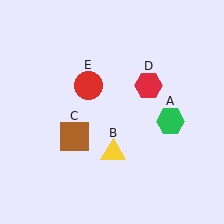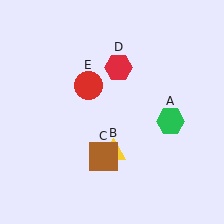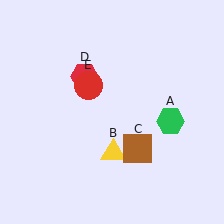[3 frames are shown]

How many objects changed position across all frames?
2 objects changed position: brown square (object C), red hexagon (object D).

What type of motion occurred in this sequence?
The brown square (object C), red hexagon (object D) rotated counterclockwise around the center of the scene.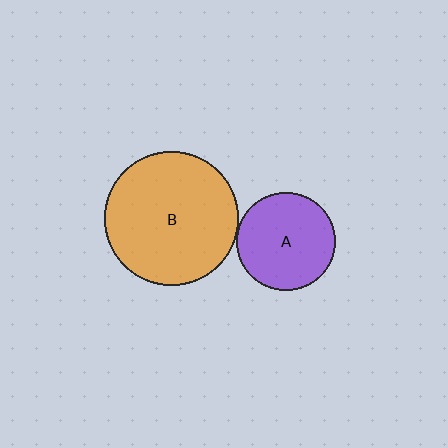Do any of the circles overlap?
No, none of the circles overlap.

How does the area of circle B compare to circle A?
Approximately 1.9 times.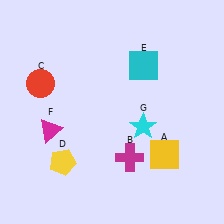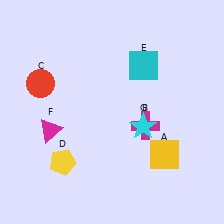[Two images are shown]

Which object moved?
The magenta cross (B) moved up.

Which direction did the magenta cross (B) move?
The magenta cross (B) moved up.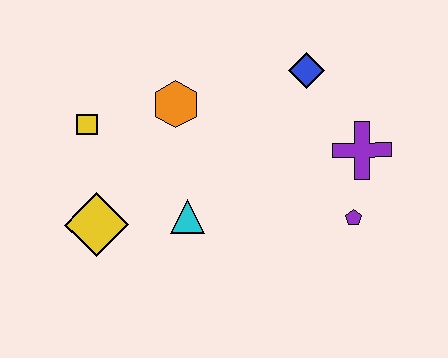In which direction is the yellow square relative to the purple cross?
The yellow square is to the left of the purple cross.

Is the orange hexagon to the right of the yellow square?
Yes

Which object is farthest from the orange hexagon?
The purple pentagon is farthest from the orange hexagon.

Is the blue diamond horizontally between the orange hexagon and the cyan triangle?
No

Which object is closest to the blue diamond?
The purple cross is closest to the blue diamond.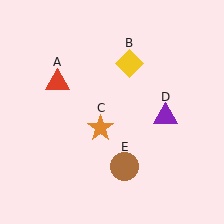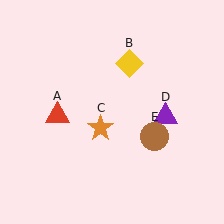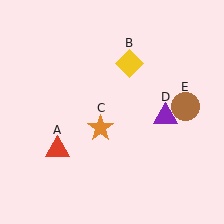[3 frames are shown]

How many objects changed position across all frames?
2 objects changed position: red triangle (object A), brown circle (object E).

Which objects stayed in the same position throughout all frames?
Yellow diamond (object B) and orange star (object C) and purple triangle (object D) remained stationary.